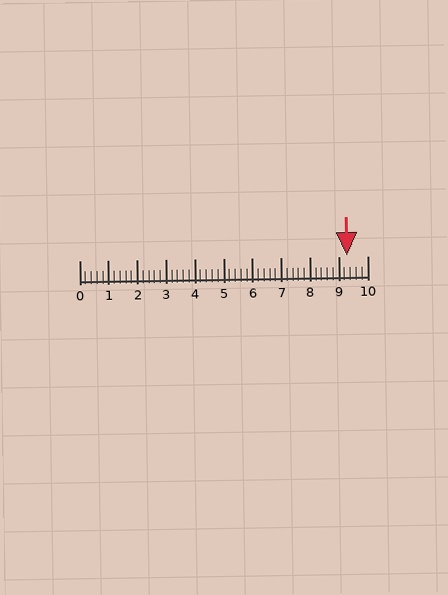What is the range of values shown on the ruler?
The ruler shows values from 0 to 10.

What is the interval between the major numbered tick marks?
The major tick marks are spaced 1 units apart.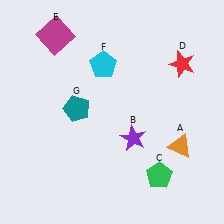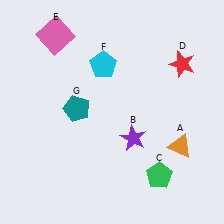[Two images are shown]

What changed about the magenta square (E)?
In Image 1, E is magenta. In Image 2, it changed to pink.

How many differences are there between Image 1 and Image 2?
There is 1 difference between the two images.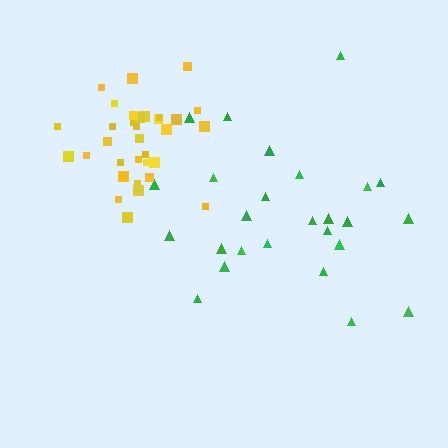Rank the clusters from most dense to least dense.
yellow, green.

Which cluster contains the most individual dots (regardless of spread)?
Yellow (35).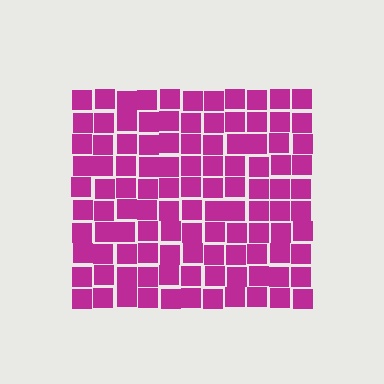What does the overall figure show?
The overall figure shows a square.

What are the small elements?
The small elements are squares.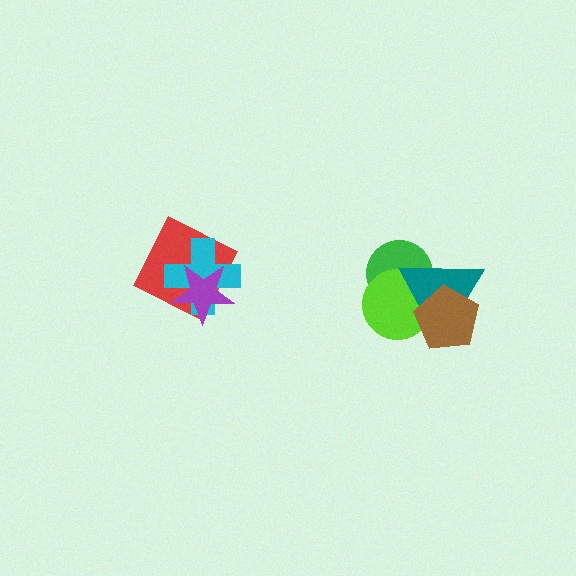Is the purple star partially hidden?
No, no other shape covers it.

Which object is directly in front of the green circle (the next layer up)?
The lime circle is directly in front of the green circle.